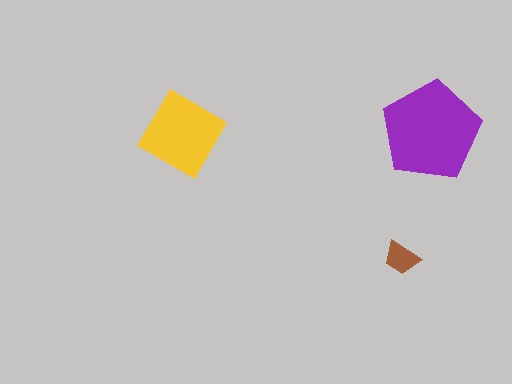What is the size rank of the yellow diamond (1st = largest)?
2nd.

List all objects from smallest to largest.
The brown trapezoid, the yellow diamond, the purple pentagon.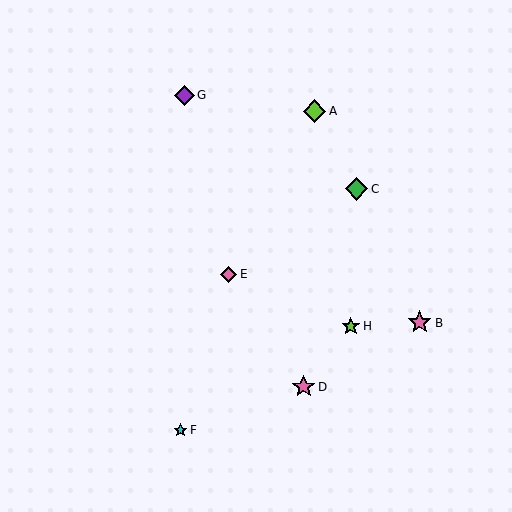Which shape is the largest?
The pink star (labeled B) is the largest.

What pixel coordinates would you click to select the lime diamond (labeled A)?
Click at (315, 111) to select the lime diamond A.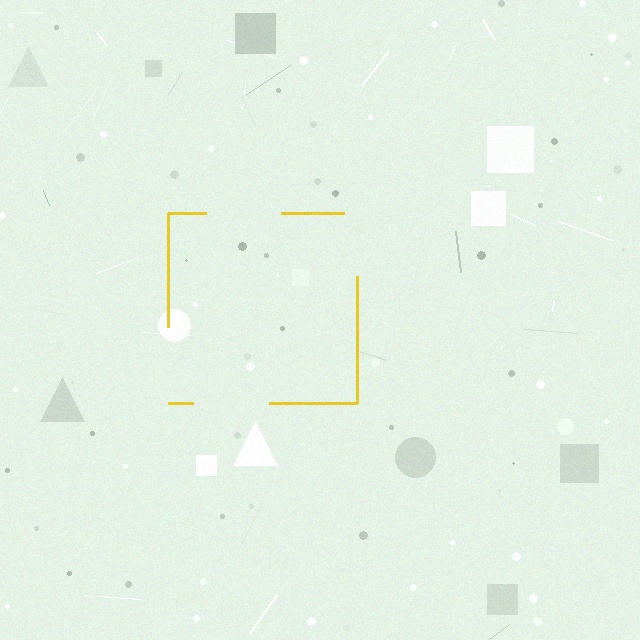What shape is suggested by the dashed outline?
The dashed outline suggests a square.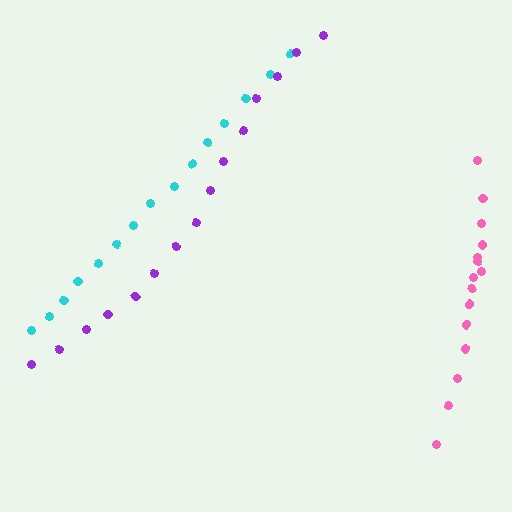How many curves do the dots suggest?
There are 3 distinct paths.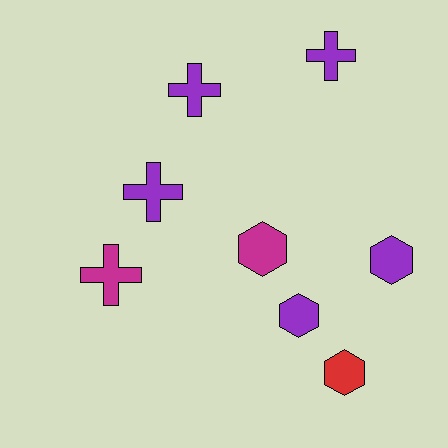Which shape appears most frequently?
Hexagon, with 4 objects.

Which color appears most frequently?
Purple, with 5 objects.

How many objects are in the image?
There are 8 objects.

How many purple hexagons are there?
There are 2 purple hexagons.